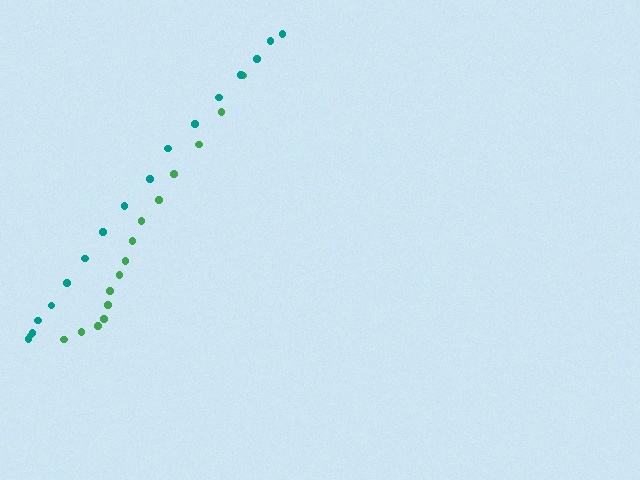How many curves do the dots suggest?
There are 2 distinct paths.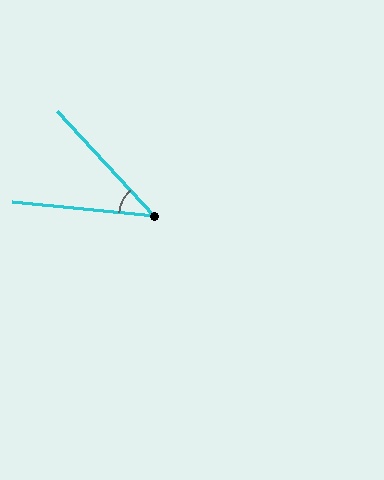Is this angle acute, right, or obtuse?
It is acute.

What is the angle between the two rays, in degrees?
Approximately 42 degrees.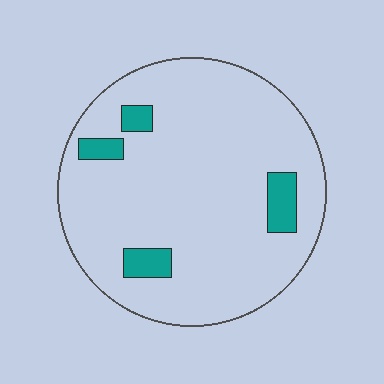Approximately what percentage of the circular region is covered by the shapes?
Approximately 10%.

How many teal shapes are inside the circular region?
4.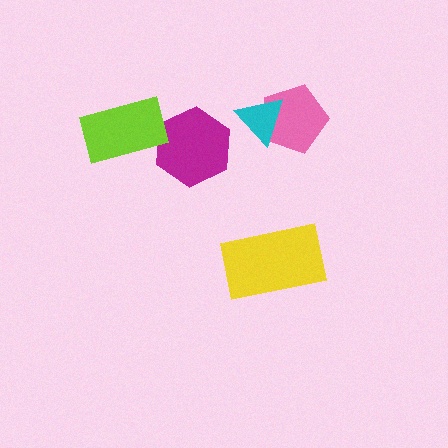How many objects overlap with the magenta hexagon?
1 object overlaps with the magenta hexagon.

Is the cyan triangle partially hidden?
No, no other shape covers it.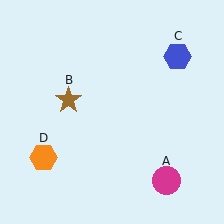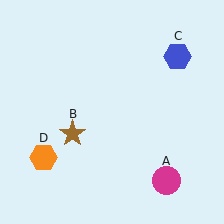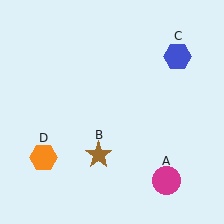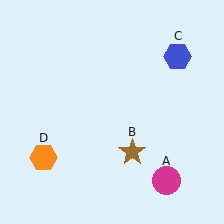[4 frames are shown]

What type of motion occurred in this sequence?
The brown star (object B) rotated counterclockwise around the center of the scene.